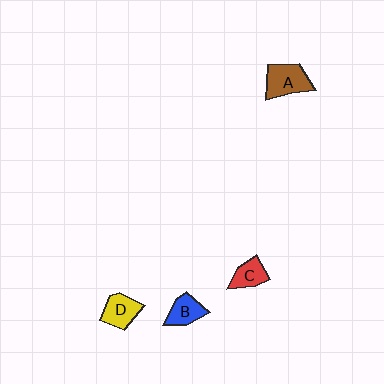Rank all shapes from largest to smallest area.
From largest to smallest: A (brown), D (yellow), B (blue), C (red).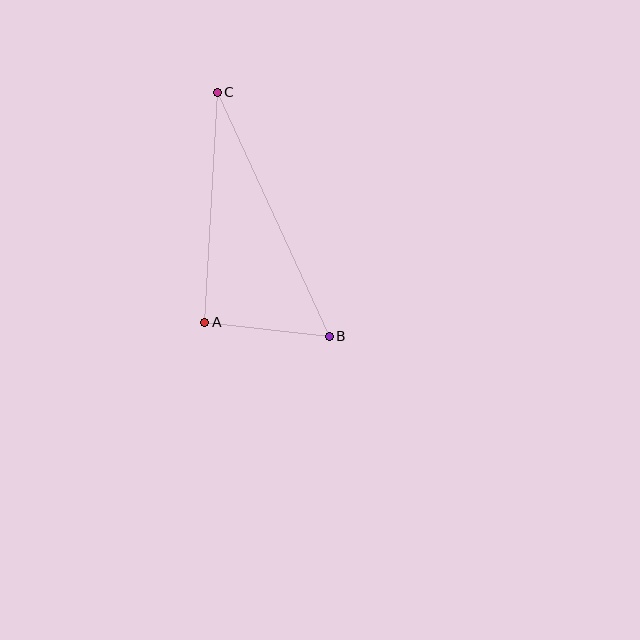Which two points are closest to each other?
Points A and B are closest to each other.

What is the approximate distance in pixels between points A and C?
The distance between A and C is approximately 230 pixels.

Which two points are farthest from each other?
Points B and C are farthest from each other.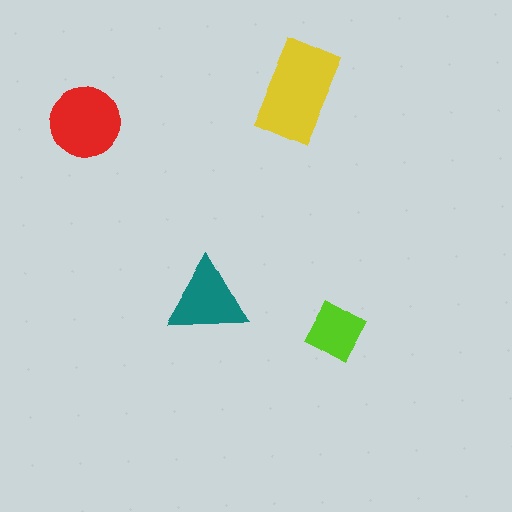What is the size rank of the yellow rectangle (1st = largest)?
1st.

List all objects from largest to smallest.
The yellow rectangle, the red circle, the teal triangle, the lime square.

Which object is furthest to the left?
The red circle is leftmost.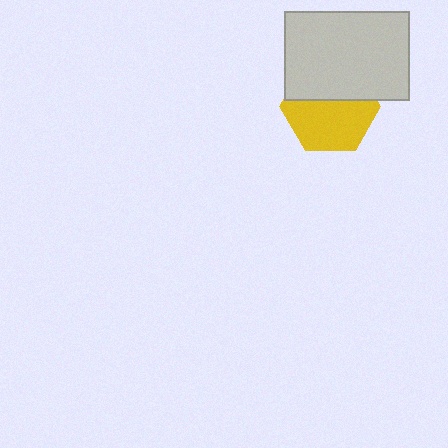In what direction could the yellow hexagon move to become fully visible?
The yellow hexagon could move down. That would shift it out from behind the light gray rectangle entirely.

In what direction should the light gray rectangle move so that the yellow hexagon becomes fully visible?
The light gray rectangle should move up. That is the shortest direction to clear the overlap and leave the yellow hexagon fully visible.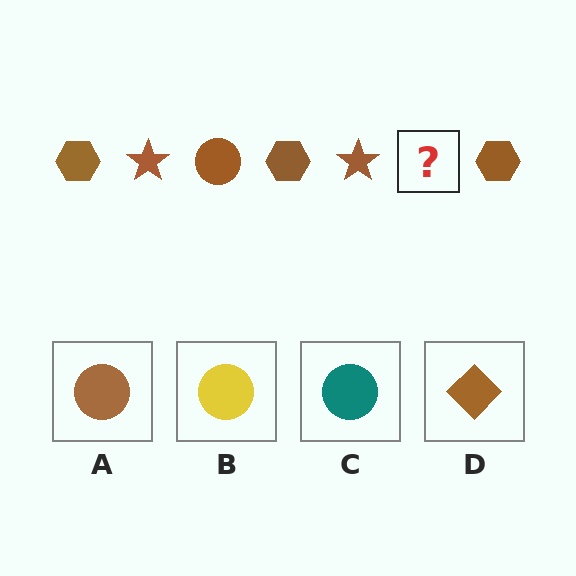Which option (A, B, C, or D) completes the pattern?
A.